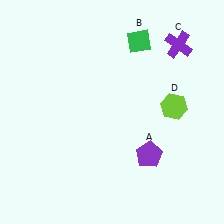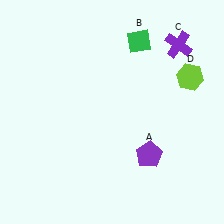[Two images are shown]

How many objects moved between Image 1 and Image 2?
1 object moved between the two images.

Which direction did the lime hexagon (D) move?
The lime hexagon (D) moved up.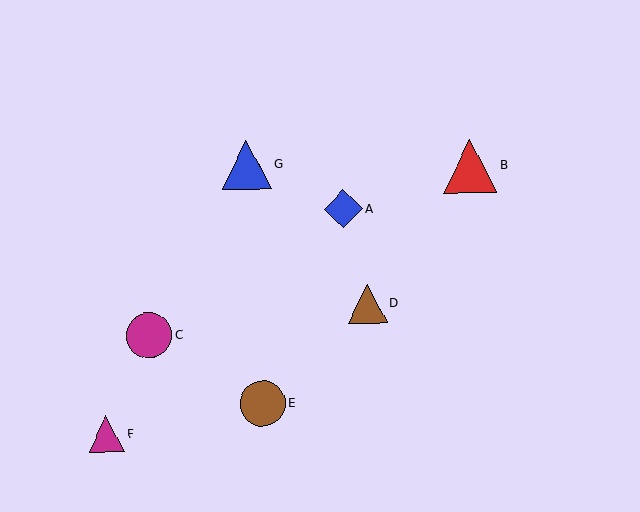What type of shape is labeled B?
Shape B is a red triangle.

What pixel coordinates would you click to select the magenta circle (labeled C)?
Click at (149, 335) to select the magenta circle C.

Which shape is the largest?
The red triangle (labeled B) is the largest.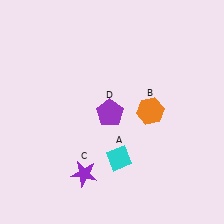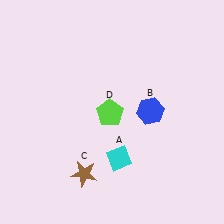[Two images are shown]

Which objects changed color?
B changed from orange to blue. C changed from purple to brown. D changed from purple to lime.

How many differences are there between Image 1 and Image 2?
There are 3 differences between the two images.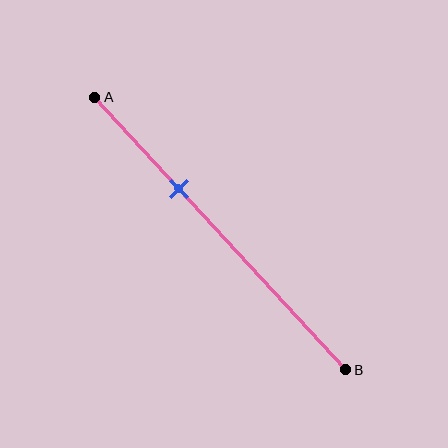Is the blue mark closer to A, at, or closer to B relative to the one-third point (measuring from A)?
The blue mark is approximately at the one-third point of segment AB.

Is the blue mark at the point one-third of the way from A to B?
Yes, the mark is approximately at the one-third point.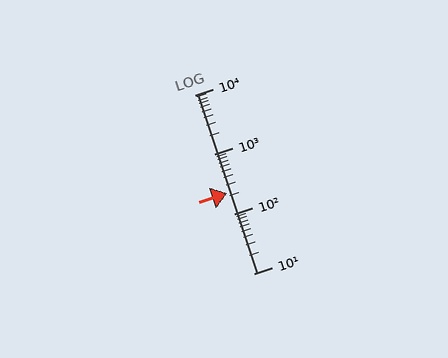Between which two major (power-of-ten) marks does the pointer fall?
The pointer is between 100 and 1000.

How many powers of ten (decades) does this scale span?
The scale spans 3 decades, from 10 to 10000.